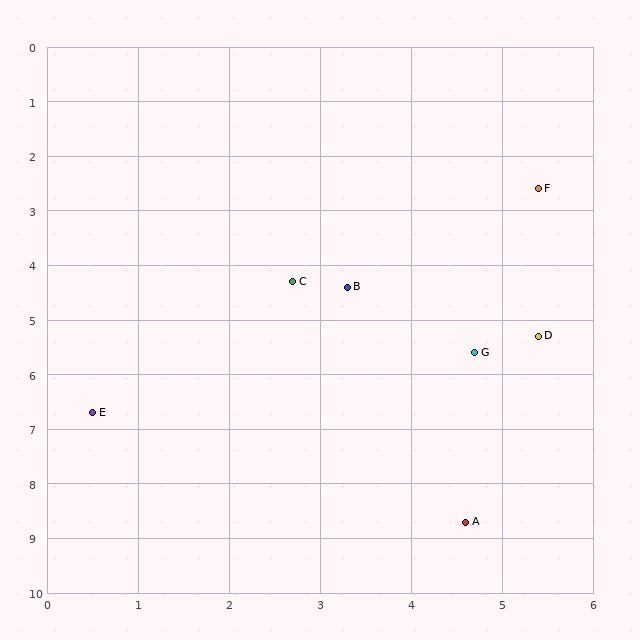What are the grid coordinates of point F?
Point F is at approximately (5.4, 2.6).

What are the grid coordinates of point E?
Point E is at approximately (0.5, 6.7).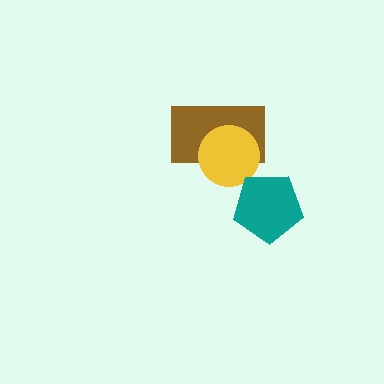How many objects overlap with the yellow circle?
1 object overlaps with the yellow circle.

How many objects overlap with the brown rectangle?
1 object overlaps with the brown rectangle.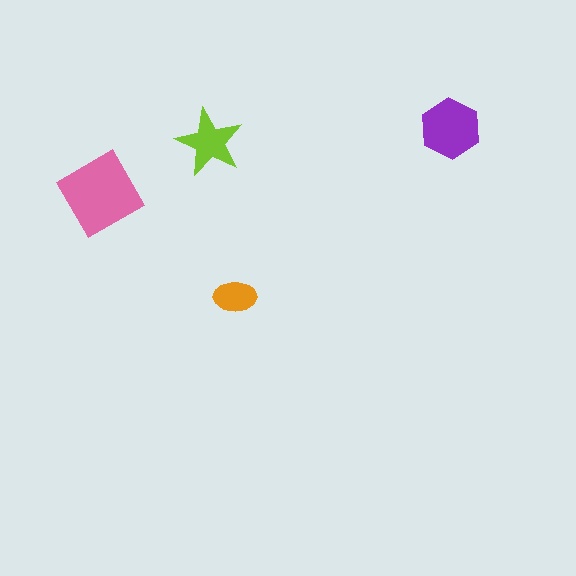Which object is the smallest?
The orange ellipse.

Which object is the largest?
The pink square.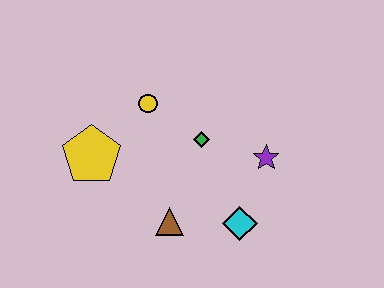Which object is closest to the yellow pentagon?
The yellow circle is closest to the yellow pentagon.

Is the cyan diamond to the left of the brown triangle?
No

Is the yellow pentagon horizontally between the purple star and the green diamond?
No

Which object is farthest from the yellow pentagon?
The purple star is farthest from the yellow pentagon.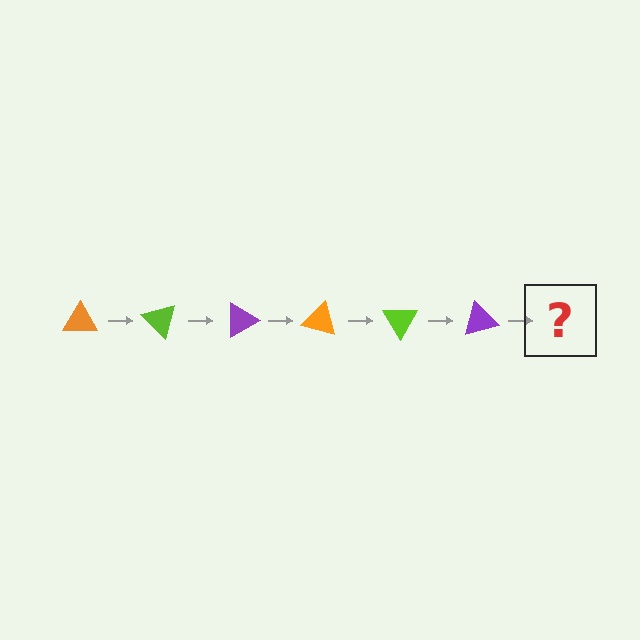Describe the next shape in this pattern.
It should be an orange triangle, rotated 270 degrees from the start.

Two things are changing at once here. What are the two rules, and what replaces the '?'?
The two rules are that it rotates 45 degrees each step and the color cycles through orange, lime, and purple. The '?' should be an orange triangle, rotated 270 degrees from the start.